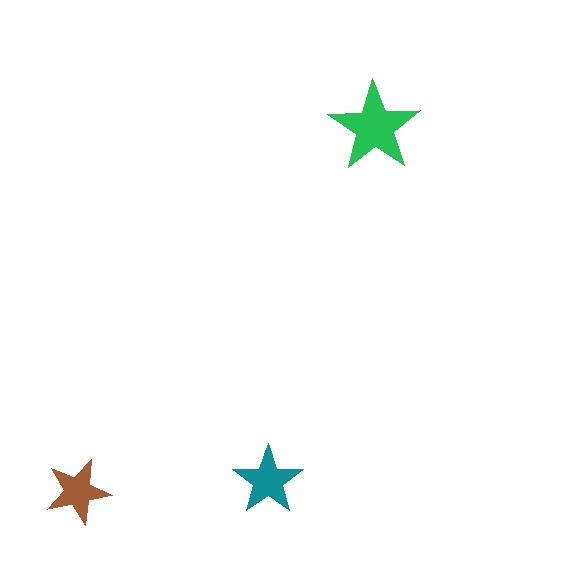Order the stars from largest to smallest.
the green one, the teal one, the brown one.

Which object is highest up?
The green star is topmost.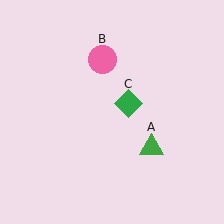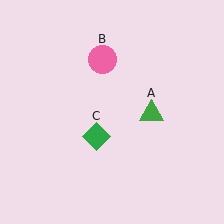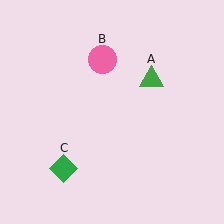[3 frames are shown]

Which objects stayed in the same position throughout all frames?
Pink circle (object B) remained stationary.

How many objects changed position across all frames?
2 objects changed position: green triangle (object A), green diamond (object C).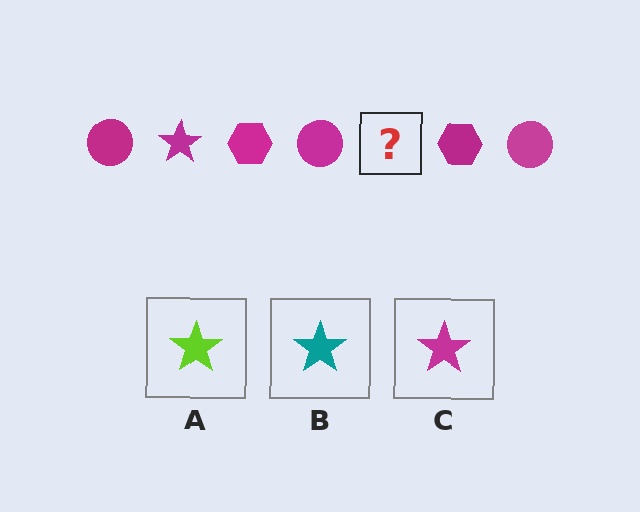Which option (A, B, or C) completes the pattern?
C.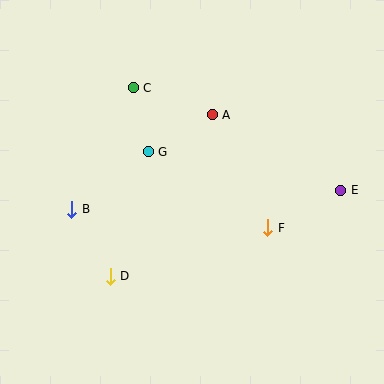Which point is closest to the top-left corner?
Point C is closest to the top-left corner.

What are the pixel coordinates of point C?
Point C is at (133, 88).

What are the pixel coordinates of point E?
Point E is at (341, 190).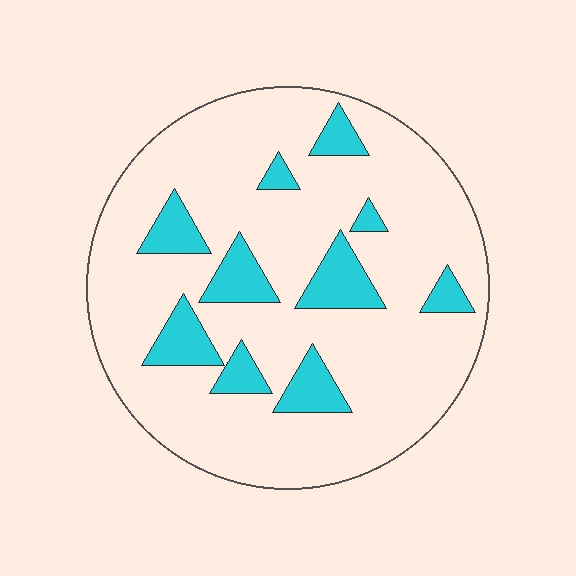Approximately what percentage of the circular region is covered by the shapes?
Approximately 15%.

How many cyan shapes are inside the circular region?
10.